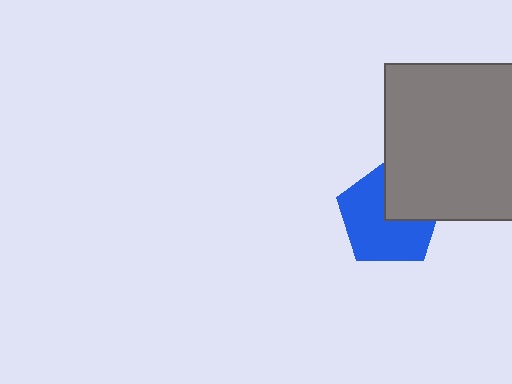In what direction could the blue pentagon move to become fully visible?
The blue pentagon could move toward the lower-left. That would shift it out from behind the gray rectangle entirely.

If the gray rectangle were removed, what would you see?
You would see the complete blue pentagon.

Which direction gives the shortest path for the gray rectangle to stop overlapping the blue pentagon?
Moving toward the upper-right gives the shortest separation.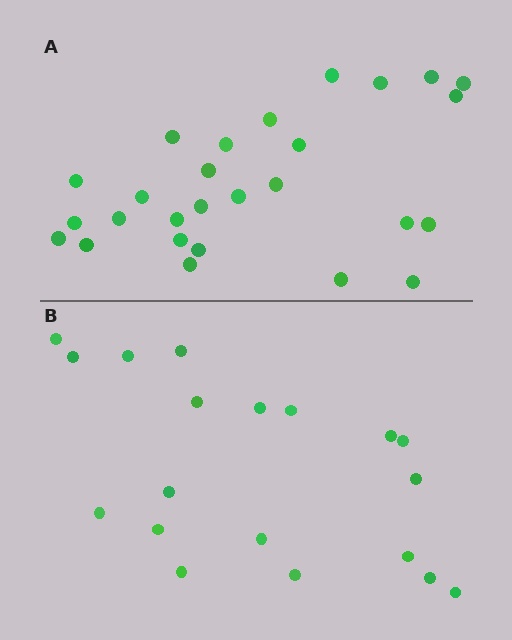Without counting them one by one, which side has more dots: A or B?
Region A (the top region) has more dots.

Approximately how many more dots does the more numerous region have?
Region A has roughly 8 or so more dots than region B.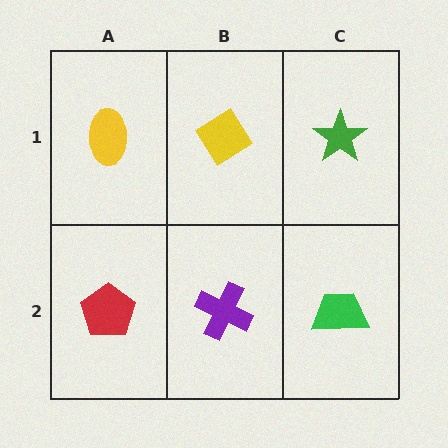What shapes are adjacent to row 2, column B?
A yellow diamond (row 1, column B), a red pentagon (row 2, column A), a green trapezoid (row 2, column C).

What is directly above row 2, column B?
A yellow diamond.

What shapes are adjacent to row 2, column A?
A yellow ellipse (row 1, column A), a purple cross (row 2, column B).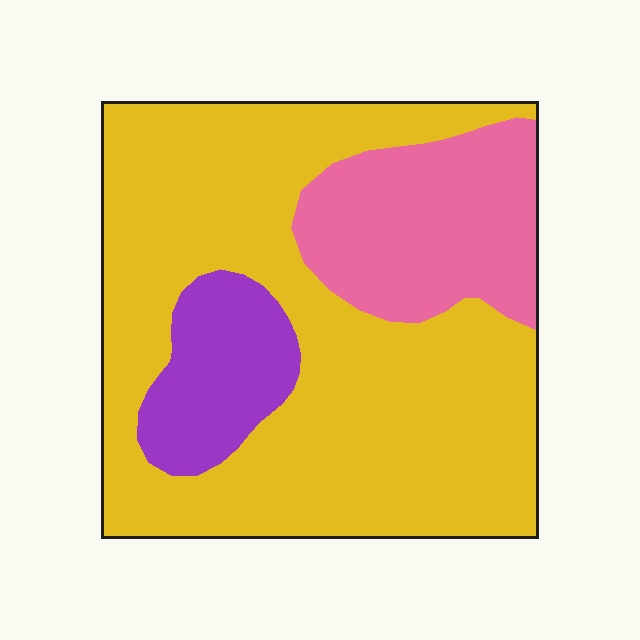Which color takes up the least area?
Purple, at roughly 10%.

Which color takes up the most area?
Yellow, at roughly 70%.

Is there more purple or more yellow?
Yellow.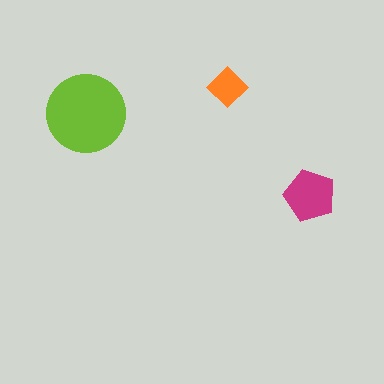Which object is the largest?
The lime circle.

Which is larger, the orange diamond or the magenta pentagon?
The magenta pentagon.